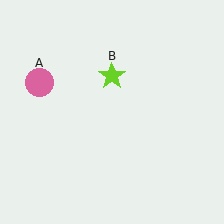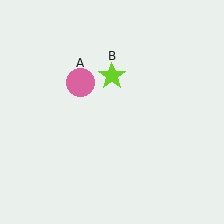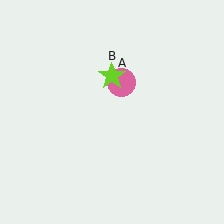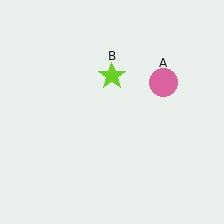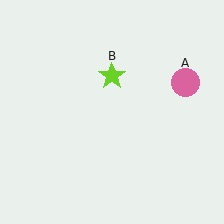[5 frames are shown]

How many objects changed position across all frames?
1 object changed position: pink circle (object A).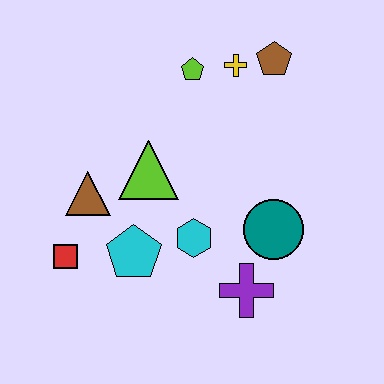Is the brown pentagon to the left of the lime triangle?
No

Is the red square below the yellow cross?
Yes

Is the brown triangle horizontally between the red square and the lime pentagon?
Yes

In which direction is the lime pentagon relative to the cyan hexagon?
The lime pentagon is above the cyan hexagon.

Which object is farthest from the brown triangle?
The brown pentagon is farthest from the brown triangle.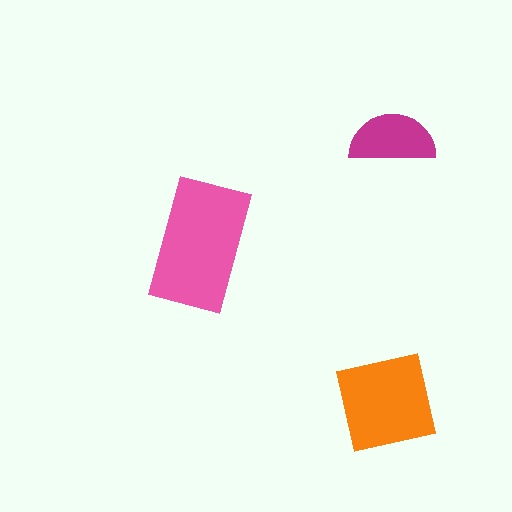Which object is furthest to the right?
The magenta semicircle is rightmost.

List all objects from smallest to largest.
The magenta semicircle, the orange square, the pink rectangle.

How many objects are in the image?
There are 3 objects in the image.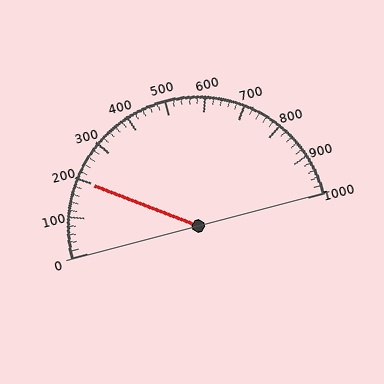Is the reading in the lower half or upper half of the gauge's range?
The reading is in the lower half of the range (0 to 1000).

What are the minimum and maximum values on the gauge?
The gauge ranges from 0 to 1000.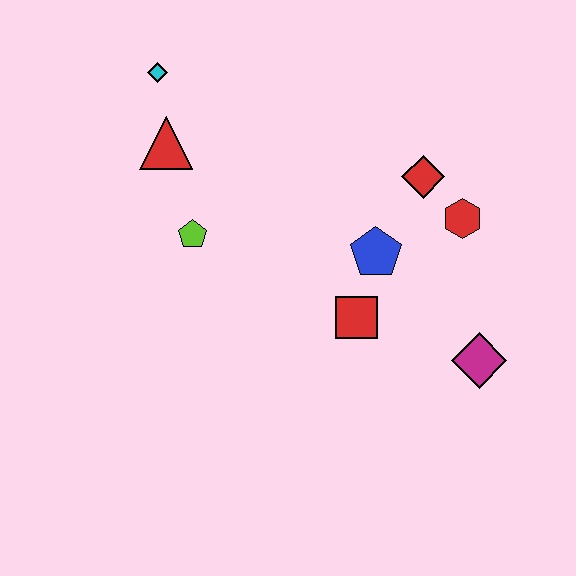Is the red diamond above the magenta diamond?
Yes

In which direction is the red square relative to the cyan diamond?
The red square is below the cyan diamond.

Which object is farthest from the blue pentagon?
The cyan diamond is farthest from the blue pentagon.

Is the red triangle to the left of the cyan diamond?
No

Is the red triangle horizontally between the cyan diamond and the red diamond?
Yes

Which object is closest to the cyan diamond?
The red triangle is closest to the cyan diamond.